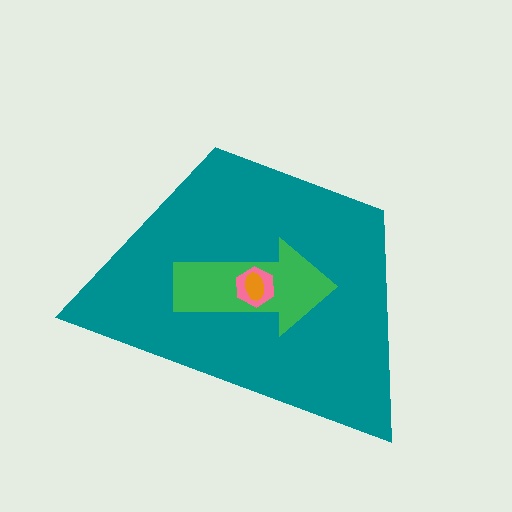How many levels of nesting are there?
4.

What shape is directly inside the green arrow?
The pink hexagon.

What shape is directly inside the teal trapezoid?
The green arrow.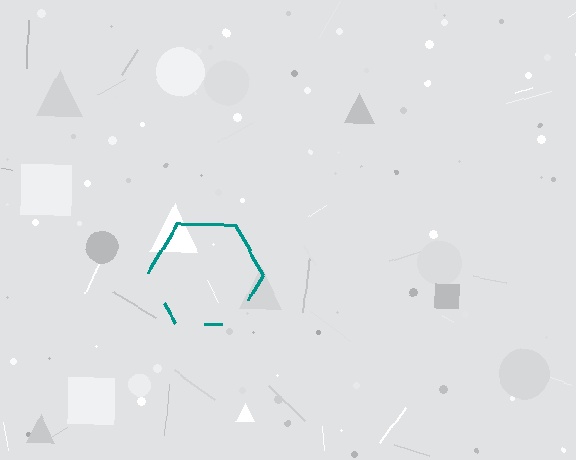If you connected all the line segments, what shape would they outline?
They would outline a hexagon.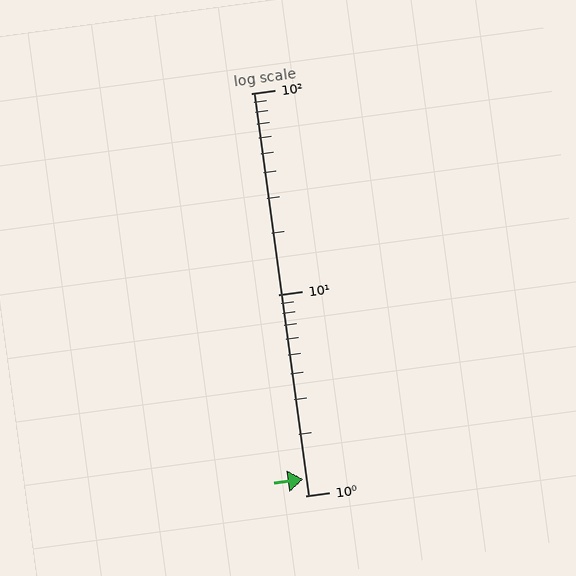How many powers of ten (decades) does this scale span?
The scale spans 2 decades, from 1 to 100.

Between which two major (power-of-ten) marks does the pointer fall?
The pointer is between 1 and 10.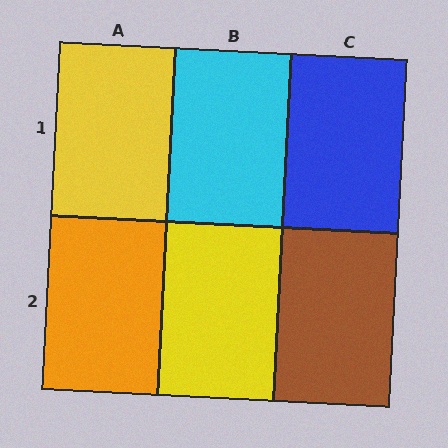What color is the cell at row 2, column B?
Yellow.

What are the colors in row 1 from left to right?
Yellow, cyan, blue.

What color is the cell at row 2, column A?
Orange.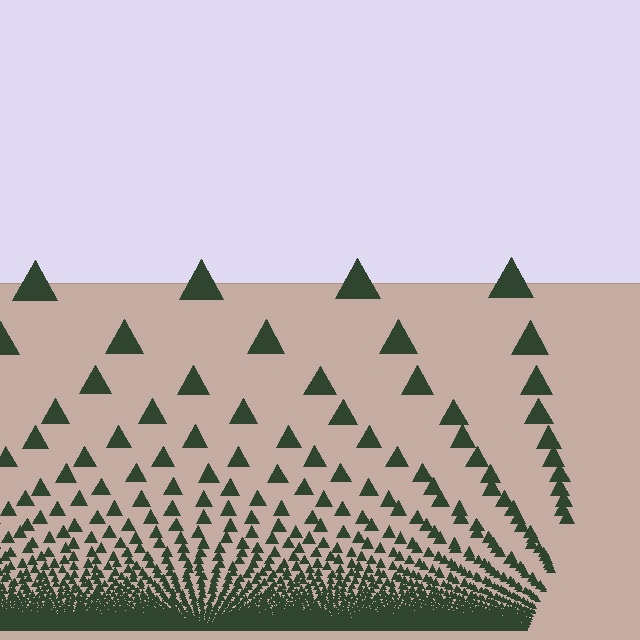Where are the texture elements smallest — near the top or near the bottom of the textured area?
Near the bottom.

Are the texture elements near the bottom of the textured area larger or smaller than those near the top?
Smaller. The gradient is inverted — elements near the bottom are smaller and denser.